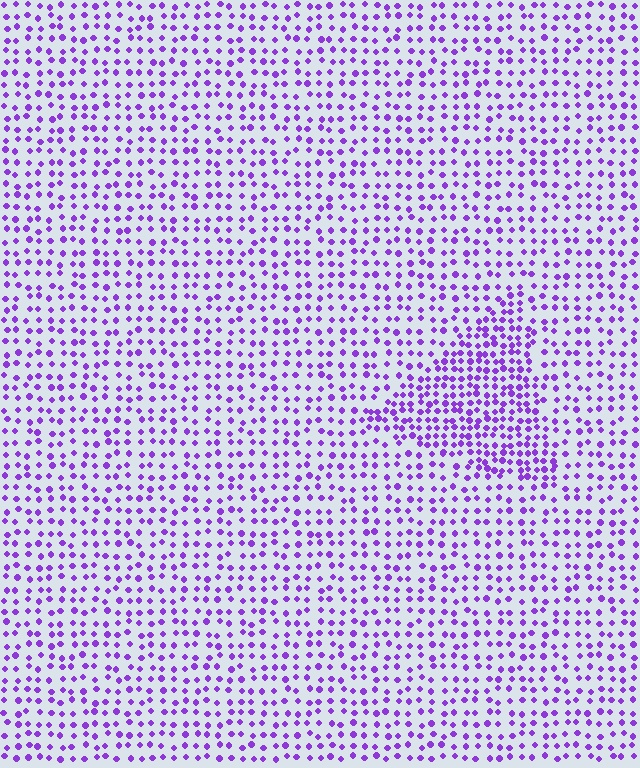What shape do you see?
I see a triangle.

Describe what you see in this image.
The image contains small purple elements arranged at two different densities. A triangle-shaped region is visible where the elements are more densely packed than the surrounding area.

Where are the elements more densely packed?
The elements are more densely packed inside the triangle boundary.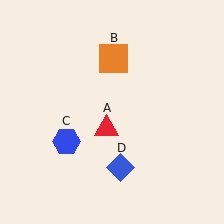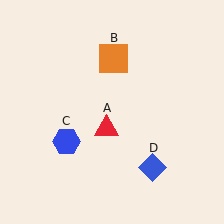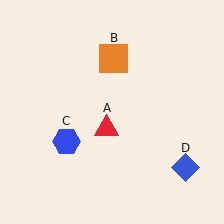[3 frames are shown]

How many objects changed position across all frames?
1 object changed position: blue diamond (object D).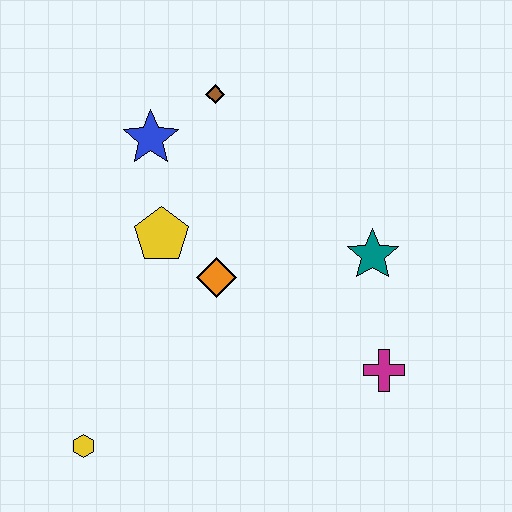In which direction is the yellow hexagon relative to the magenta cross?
The yellow hexagon is to the left of the magenta cross.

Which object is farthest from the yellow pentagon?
The magenta cross is farthest from the yellow pentagon.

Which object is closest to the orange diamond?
The yellow pentagon is closest to the orange diamond.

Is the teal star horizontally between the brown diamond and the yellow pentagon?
No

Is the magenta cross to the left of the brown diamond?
No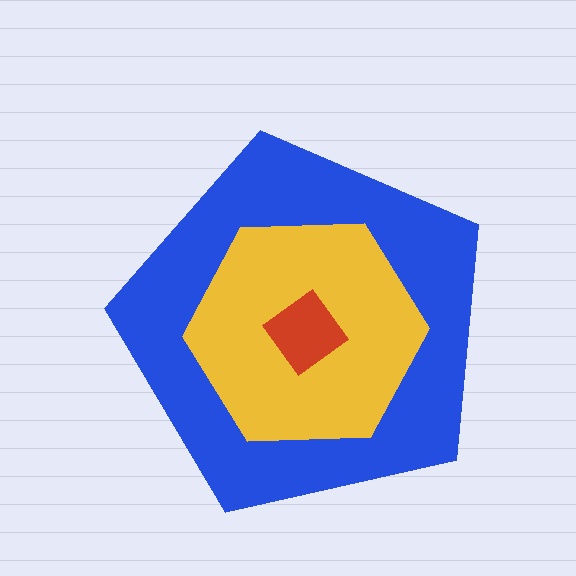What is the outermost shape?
The blue pentagon.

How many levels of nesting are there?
3.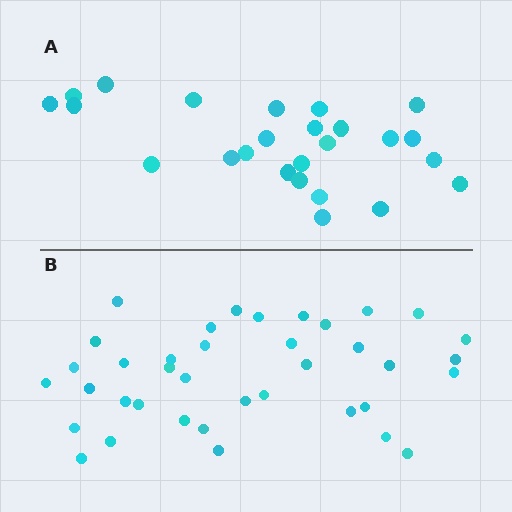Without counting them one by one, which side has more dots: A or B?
Region B (the bottom region) has more dots.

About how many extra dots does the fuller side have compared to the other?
Region B has approximately 15 more dots than region A.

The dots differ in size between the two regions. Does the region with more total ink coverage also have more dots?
No. Region A has more total ink coverage because its dots are larger, but region B actually contains more individual dots. Total area can be misleading — the number of items is what matters here.